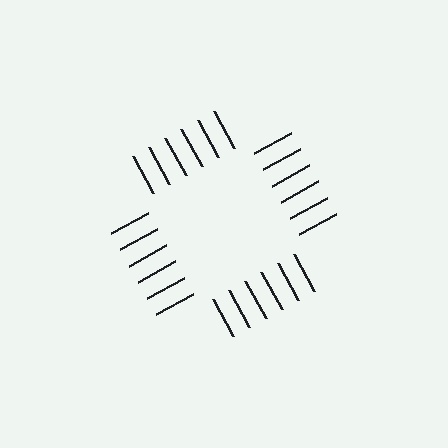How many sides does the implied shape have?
4 sides — the line-ends trace a square.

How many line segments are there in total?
24 — 6 along each of the 4 edges.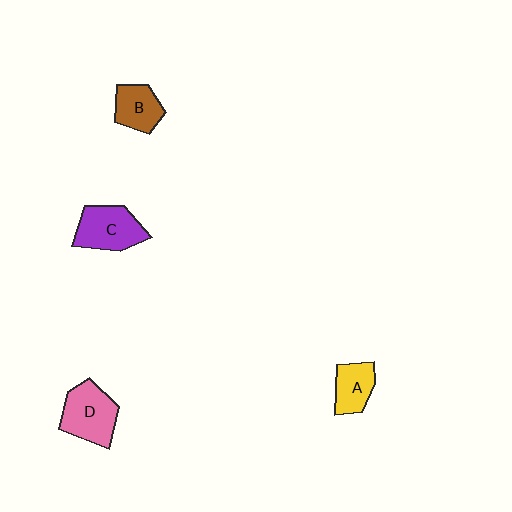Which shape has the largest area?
Shape D (pink).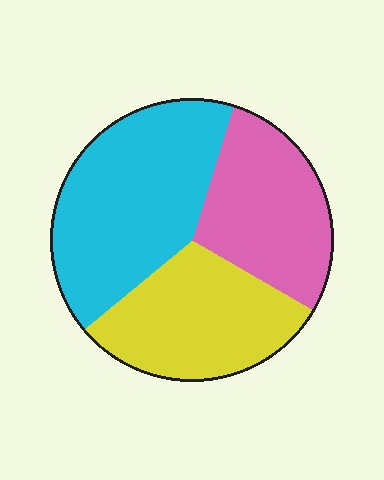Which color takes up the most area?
Cyan, at roughly 40%.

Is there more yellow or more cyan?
Cyan.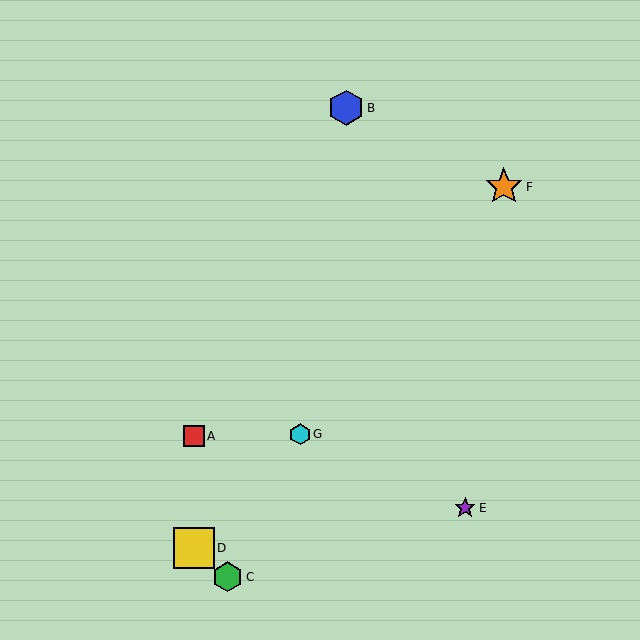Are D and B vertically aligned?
No, D is at x≈194 and B is at x≈346.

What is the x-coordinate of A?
Object A is at x≈194.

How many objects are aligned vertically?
2 objects (A, D) are aligned vertically.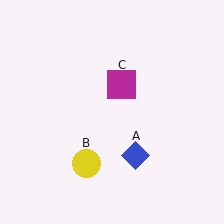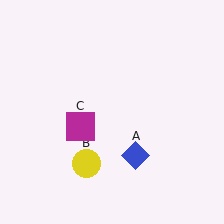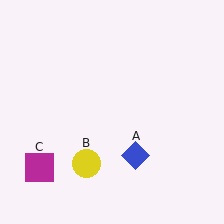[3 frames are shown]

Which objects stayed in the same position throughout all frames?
Blue diamond (object A) and yellow circle (object B) remained stationary.